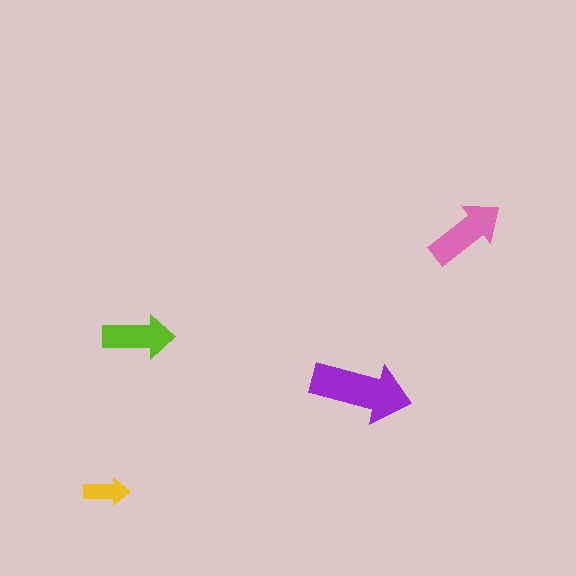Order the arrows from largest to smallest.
the purple one, the pink one, the lime one, the yellow one.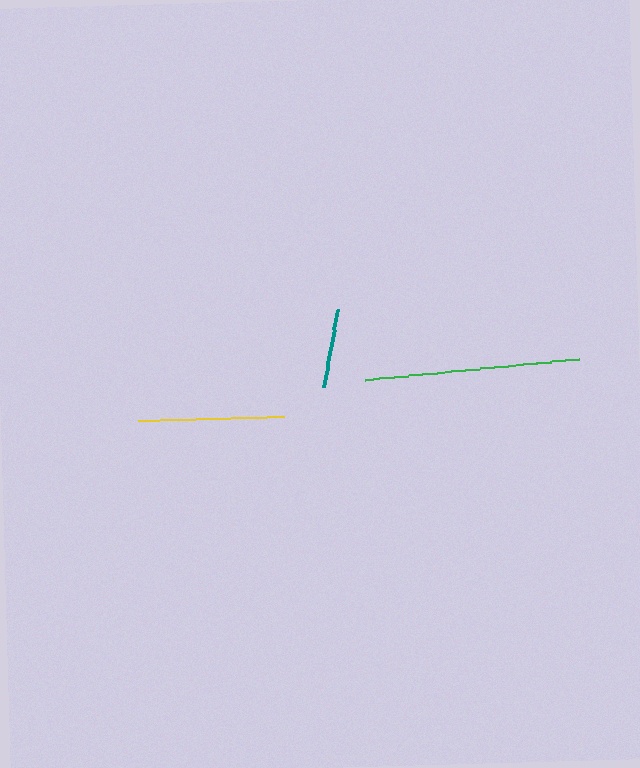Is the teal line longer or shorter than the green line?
The green line is longer than the teal line.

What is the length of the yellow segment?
The yellow segment is approximately 146 pixels long.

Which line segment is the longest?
The green line is the longest at approximately 216 pixels.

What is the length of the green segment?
The green segment is approximately 216 pixels long.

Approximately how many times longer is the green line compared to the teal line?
The green line is approximately 2.7 times the length of the teal line.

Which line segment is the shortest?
The teal line is the shortest at approximately 79 pixels.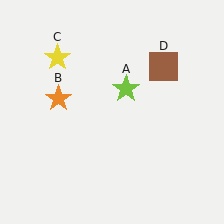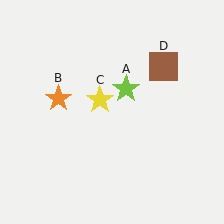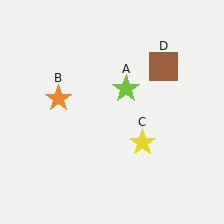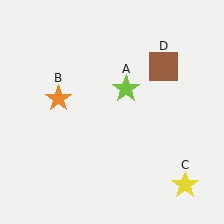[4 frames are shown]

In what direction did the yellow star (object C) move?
The yellow star (object C) moved down and to the right.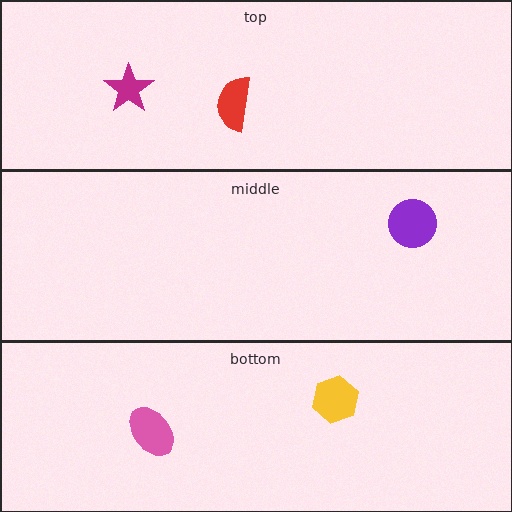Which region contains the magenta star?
The top region.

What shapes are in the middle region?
The purple circle.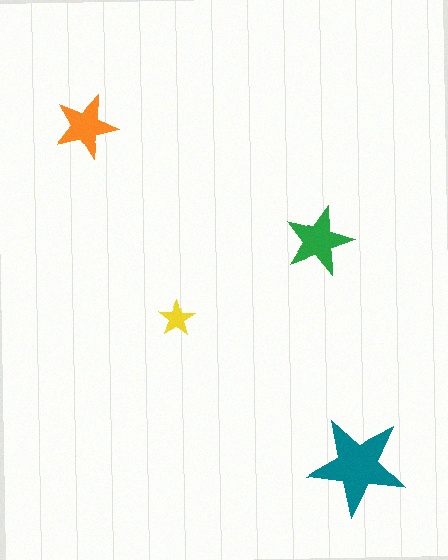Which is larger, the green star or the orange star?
The green one.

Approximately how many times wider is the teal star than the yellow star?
About 2.5 times wider.